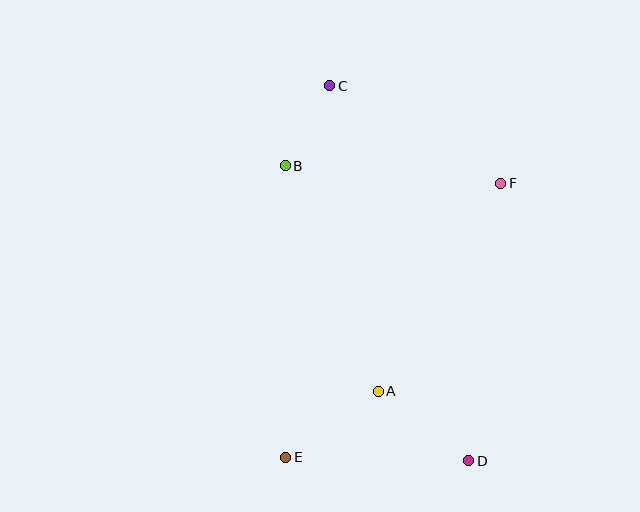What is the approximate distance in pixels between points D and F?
The distance between D and F is approximately 280 pixels.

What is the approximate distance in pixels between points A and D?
The distance between A and D is approximately 114 pixels.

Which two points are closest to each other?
Points B and C are closest to each other.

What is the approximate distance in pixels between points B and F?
The distance between B and F is approximately 216 pixels.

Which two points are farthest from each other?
Points C and D are farthest from each other.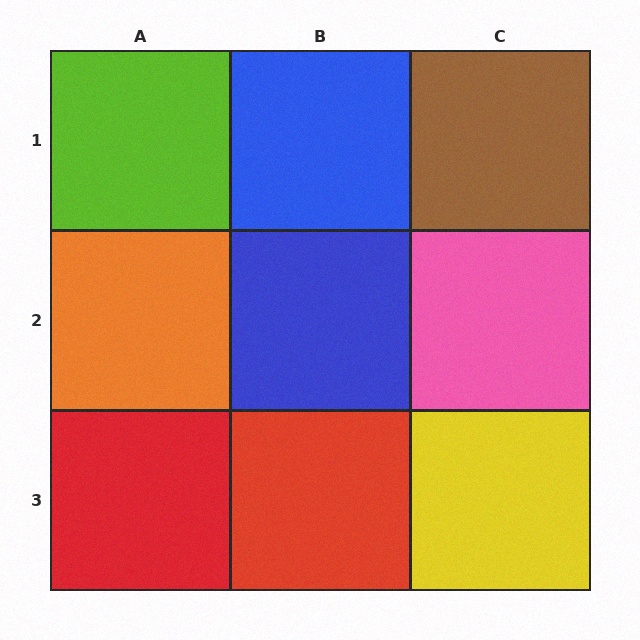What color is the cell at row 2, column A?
Orange.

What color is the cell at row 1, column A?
Lime.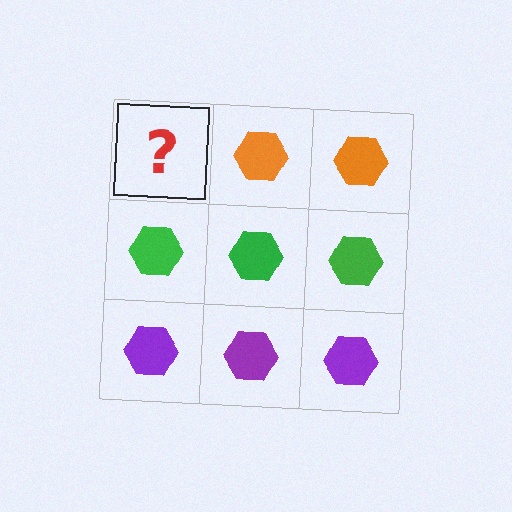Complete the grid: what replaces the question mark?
The question mark should be replaced with an orange hexagon.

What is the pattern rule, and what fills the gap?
The rule is that each row has a consistent color. The gap should be filled with an orange hexagon.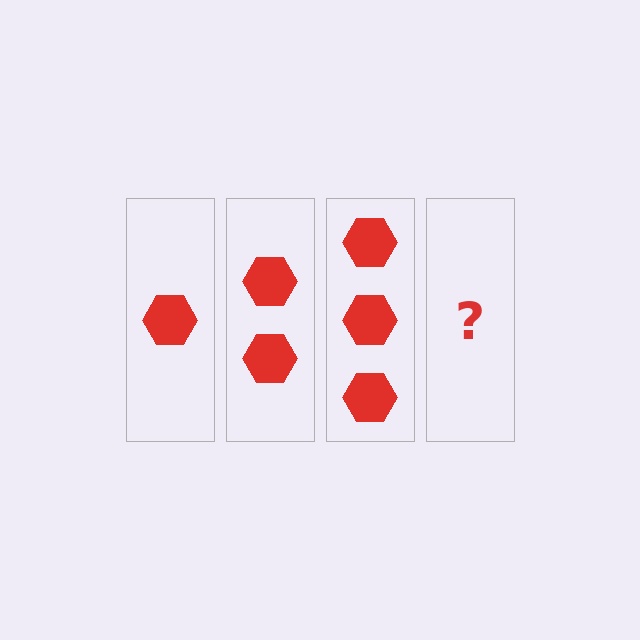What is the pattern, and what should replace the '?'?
The pattern is that each step adds one more hexagon. The '?' should be 4 hexagons.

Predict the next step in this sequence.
The next step is 4 hexagons.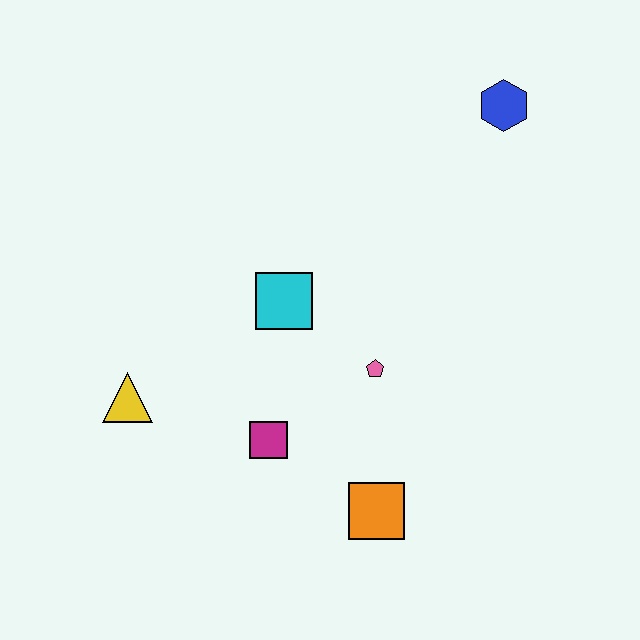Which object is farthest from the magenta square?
The blue hexagon is farthest from the magenta square.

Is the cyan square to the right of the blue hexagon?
No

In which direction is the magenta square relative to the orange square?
The magenta square is to the left of the orange square.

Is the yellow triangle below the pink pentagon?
Yes